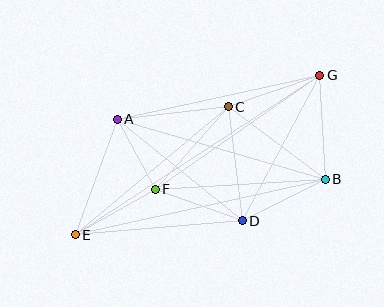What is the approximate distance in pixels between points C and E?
The distance between C and E is approximately 199 pixels.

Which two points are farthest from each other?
Points E and G are farthest from each other.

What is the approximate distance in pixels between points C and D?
The distance between C and D is approximately 115 pixels.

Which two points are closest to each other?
Points A and F are closest to each other.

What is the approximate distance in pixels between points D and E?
The distance between D and E is approximately 167 pixels.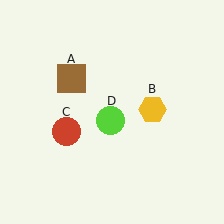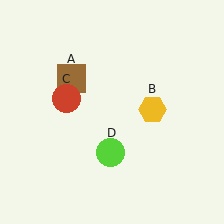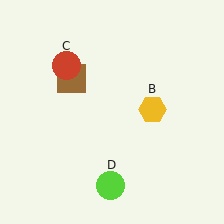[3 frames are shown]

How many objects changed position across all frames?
2 objects changed position: red circle (object C), lime circle (object D).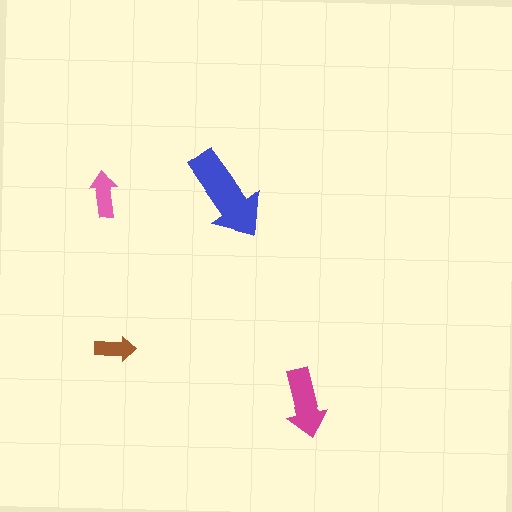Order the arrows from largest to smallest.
the blue one, the magenta one, the pink one, the brown one.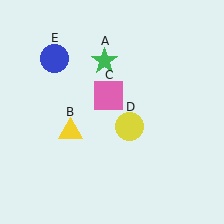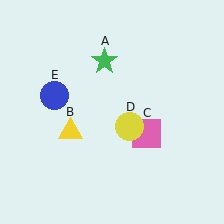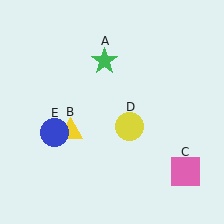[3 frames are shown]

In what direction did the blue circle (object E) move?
The blue circle (object E) moved down.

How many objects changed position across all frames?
2 objects changed position: pink square (object C), blue circle (object E).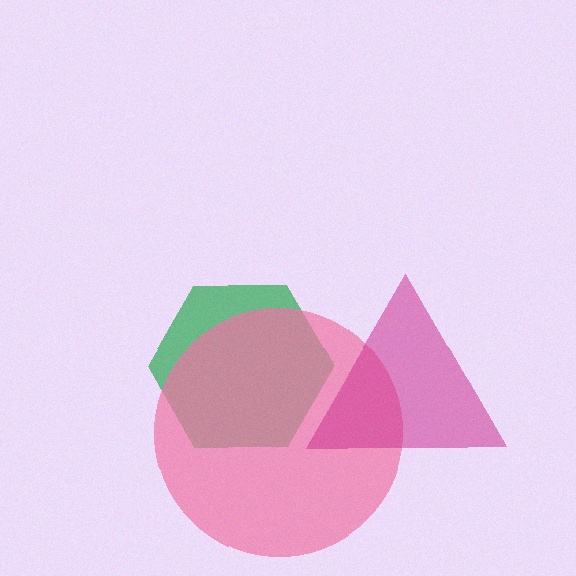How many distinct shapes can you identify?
There are 3 distinct shapes: a green hexagon, a pink circle, a magenta triangle.